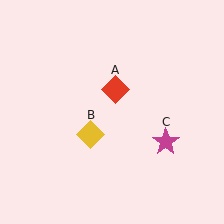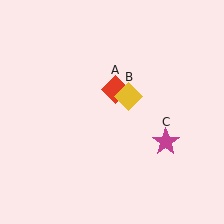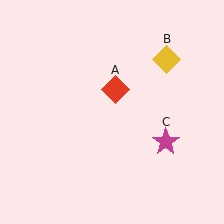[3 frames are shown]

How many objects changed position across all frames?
1 object changed position: yellow diamond (object B).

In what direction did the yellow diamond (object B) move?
The yellow diamond (object B) moved up and to the right.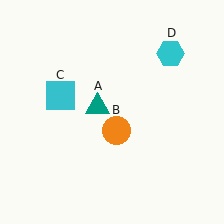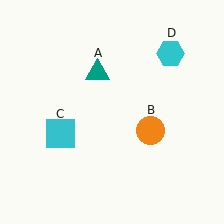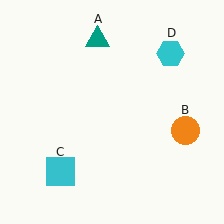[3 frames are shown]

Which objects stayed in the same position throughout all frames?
Cyan hexagon (object D) remained stationary.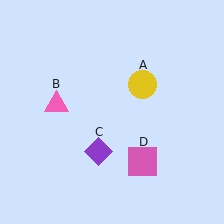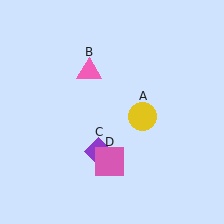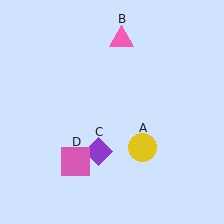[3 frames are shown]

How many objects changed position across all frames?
3 objects changed position: yellow circle (object A), pink triangle (object B), pink square (object D).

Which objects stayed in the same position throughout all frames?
Purple diamond (object C) remained stationary.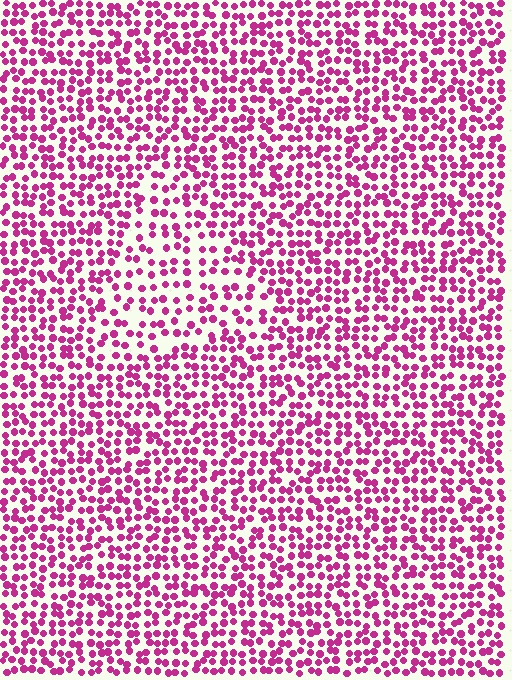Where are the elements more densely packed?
The elements are more densely packed outside the triangle boundary.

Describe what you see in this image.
The image contains small magenta elements arranged at two different densities. A triangle-shaped region is visible where the elements are less densely packed than the surrounding area.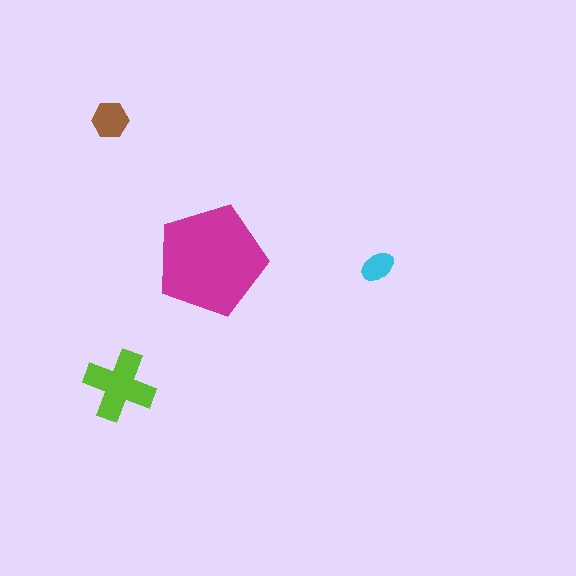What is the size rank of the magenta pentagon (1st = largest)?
1st.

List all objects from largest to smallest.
The magenta pentagon, the lime cross, the brown hexagon, the cyan ellipse.